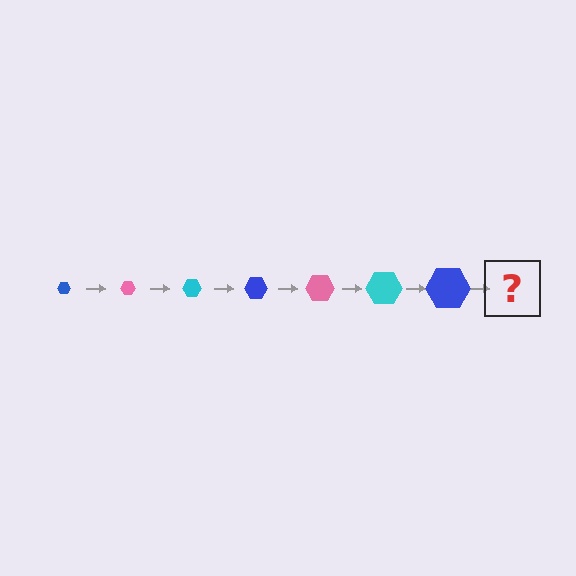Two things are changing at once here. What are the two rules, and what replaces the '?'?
The two rules are that the hexagon grows larger each step and the color cycles through blue, pink, and cyan. The '?' should be a pink hexagon, larger than the previous one.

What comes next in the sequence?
The next element should be a pink hexagon, larger than the previous one.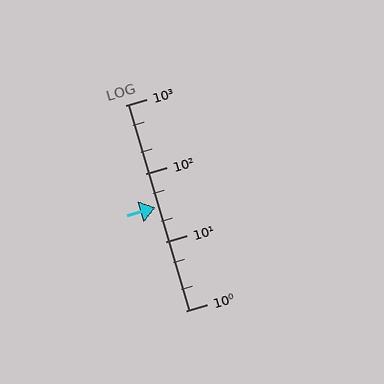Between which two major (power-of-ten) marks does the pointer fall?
The pointer is between 10 and 100.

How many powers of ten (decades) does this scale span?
The scale spans 3 decades, from 1 to 1000.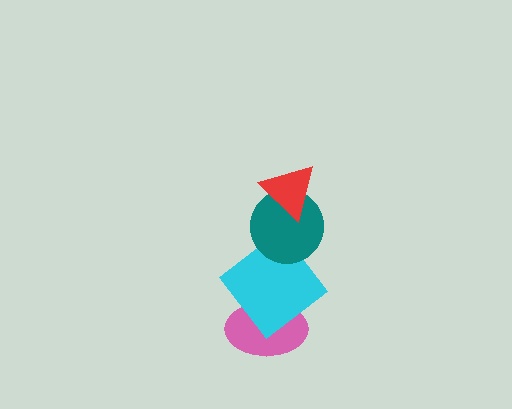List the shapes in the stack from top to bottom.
From top to bottom: the red triangle, the teal circle, the cyan diamond, the pink ellipse.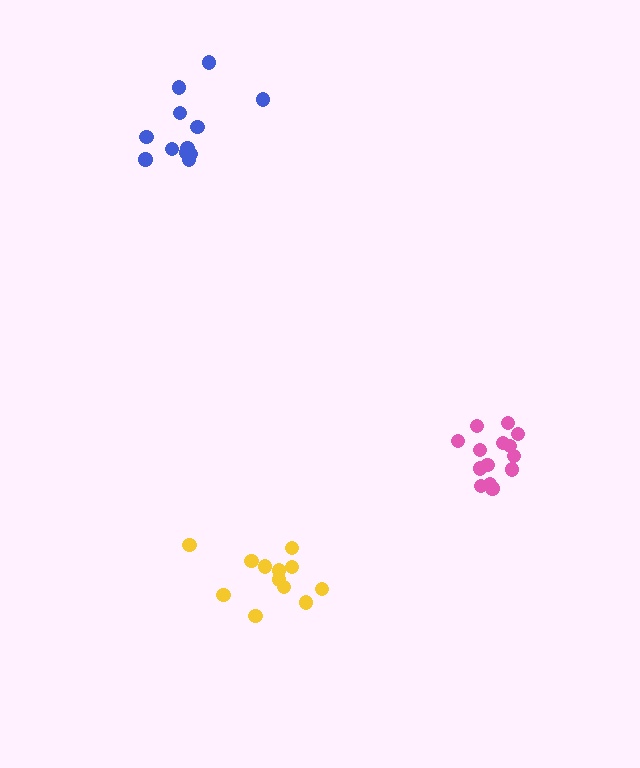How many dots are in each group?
Group 1: 12 dots, Group 2: 12 dots, Group 3: 14 dots (38 total).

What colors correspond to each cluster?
The clusters are colored: yellow, blue, pink.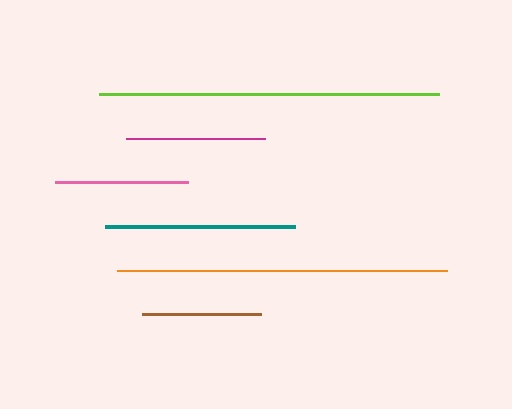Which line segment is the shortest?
The brown line is the shortest at approximately 119 pixels.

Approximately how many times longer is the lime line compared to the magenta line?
The lime line is approximately 2.5 times the length of the magenta line.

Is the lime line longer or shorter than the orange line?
The lime line is longer than the orange line.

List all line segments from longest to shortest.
From longest to shortest: lime, orange, teal, magenta, pink, brown.